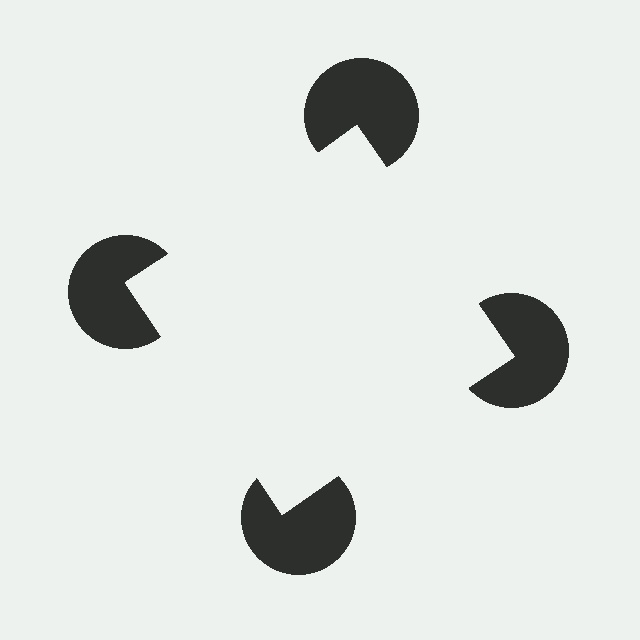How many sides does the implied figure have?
4 sides.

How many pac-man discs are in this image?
There are 4 — one at each vertex of the illusory square.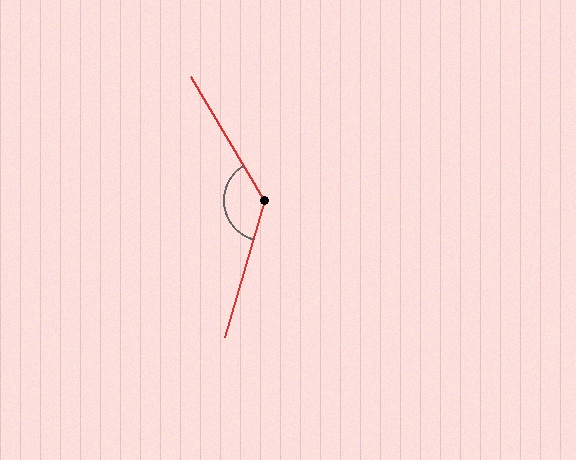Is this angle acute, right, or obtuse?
It is obtuse.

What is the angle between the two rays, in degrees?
Approximately 133 degrees.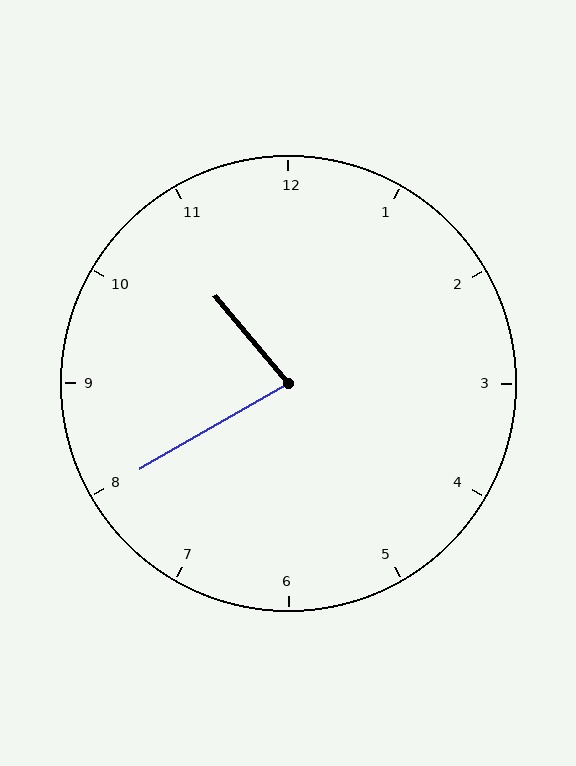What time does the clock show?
10:40.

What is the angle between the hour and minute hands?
Approximately 80 degrees.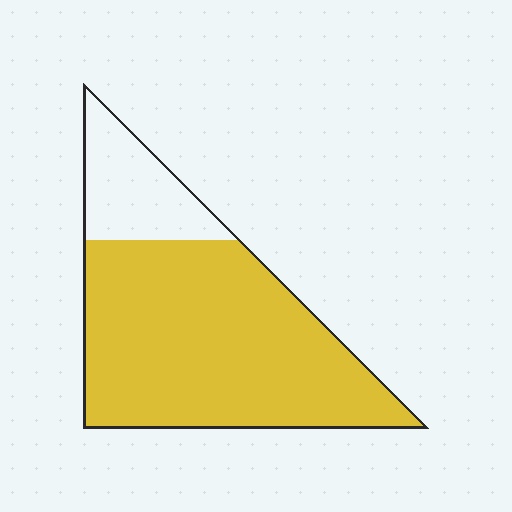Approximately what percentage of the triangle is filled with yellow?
Approximately 80%.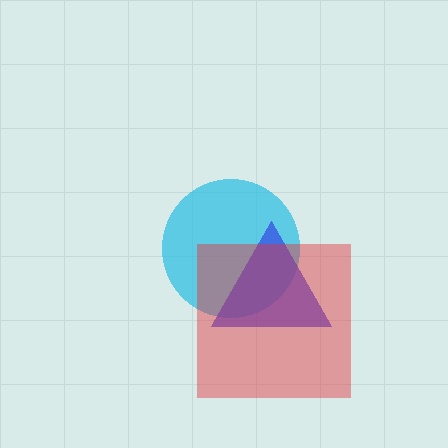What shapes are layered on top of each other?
The layered shapes are: a cyan circle, a blue triangle, a red square.